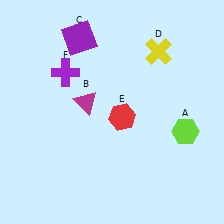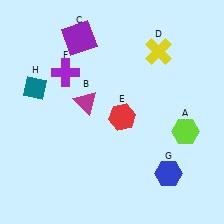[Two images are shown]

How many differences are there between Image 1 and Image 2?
There are 2 differences between the two images.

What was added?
A blue hexagon (G), a teal diamond (H) were added in Image 2.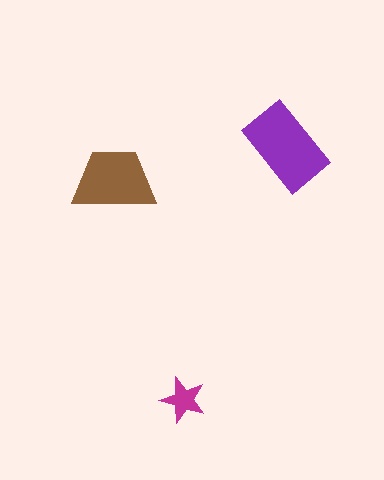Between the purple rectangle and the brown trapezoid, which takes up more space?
The purple rectangle.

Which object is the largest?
The purple rectangle.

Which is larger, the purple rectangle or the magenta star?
The purple rectangle.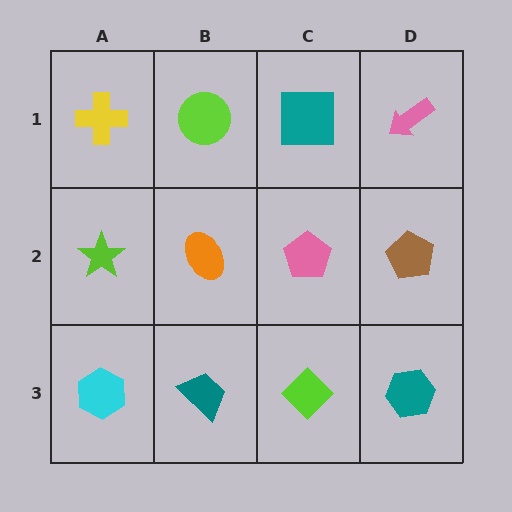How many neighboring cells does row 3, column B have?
3.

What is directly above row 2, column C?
A teal square.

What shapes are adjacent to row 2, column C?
A teal square (row 1, column C), a lime diamond (row 3, column C), an orange ellipse (row 2, column B), a brown pentagon (row 2, column D).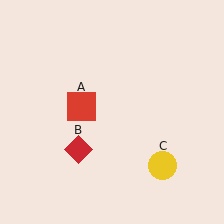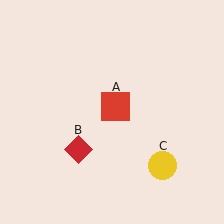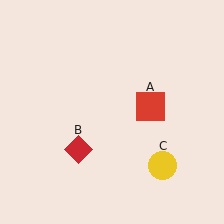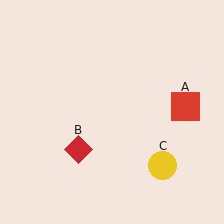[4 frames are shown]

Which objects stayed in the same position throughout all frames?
Red diamond (object B) and yellow circle (object C) remained stationary.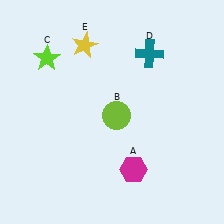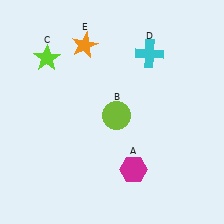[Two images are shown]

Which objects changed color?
D changed from teal to cyan. E changed from yellow to orange.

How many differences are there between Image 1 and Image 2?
There are 2 differences between the two images.